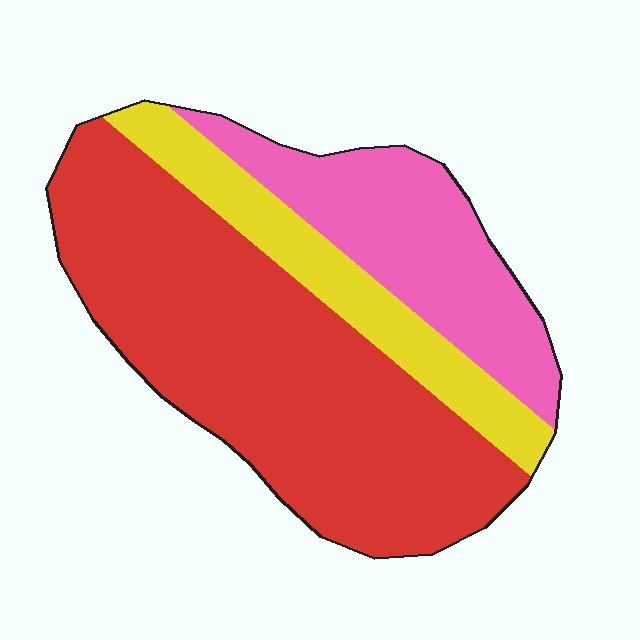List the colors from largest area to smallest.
From largest to smallest: red, pink, yellow.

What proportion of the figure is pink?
Pink covers around 25% of the figure.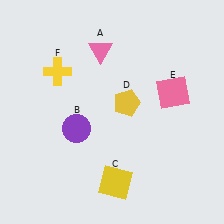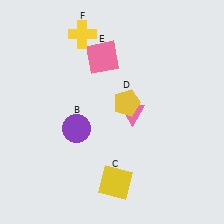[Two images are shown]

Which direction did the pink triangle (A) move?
The pink triangle (A) moved down.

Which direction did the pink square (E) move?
The pink square (E) moved left.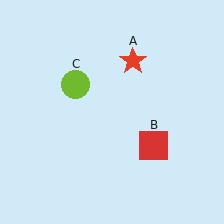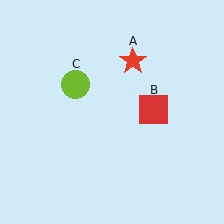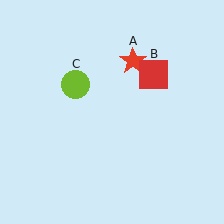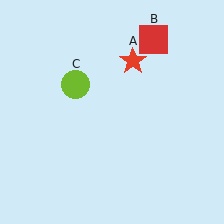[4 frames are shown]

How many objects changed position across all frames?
1 object changed position: red square (object B).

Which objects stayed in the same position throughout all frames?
Red star (object A) and lime circle (object C) remained stationary.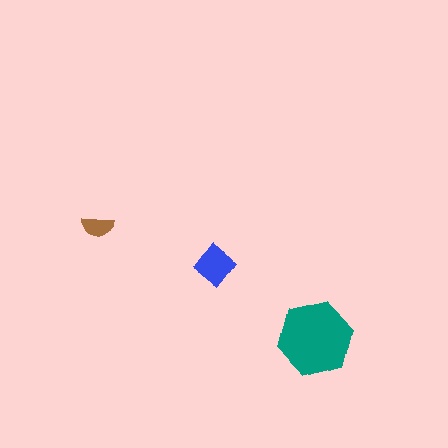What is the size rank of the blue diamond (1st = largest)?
2nd.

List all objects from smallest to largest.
The brown semicircle, the blue diamond, the teal hexagon.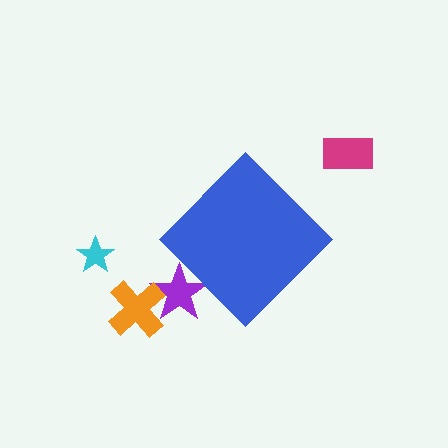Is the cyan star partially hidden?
No, the cyan star is fully visible.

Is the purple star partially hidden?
Yes, the purple star is partially hidden behind the blue diamond.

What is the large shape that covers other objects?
A blue diamond.